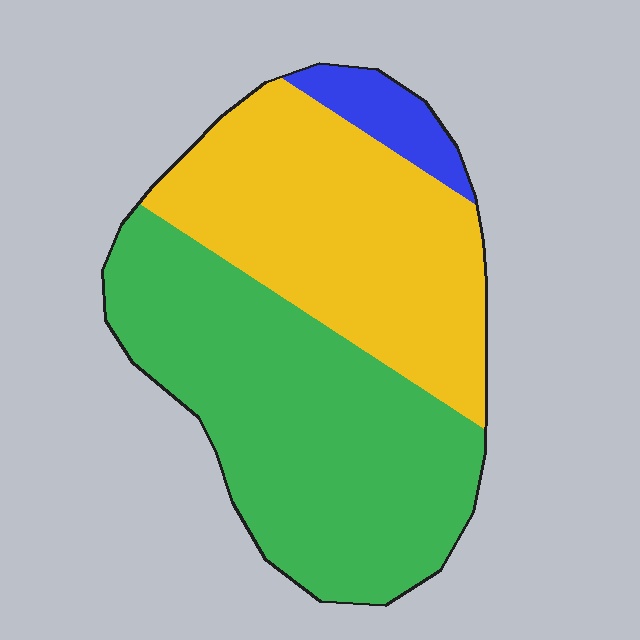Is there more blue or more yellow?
Yellow.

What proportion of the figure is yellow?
Yellow covers around 40% of the figure.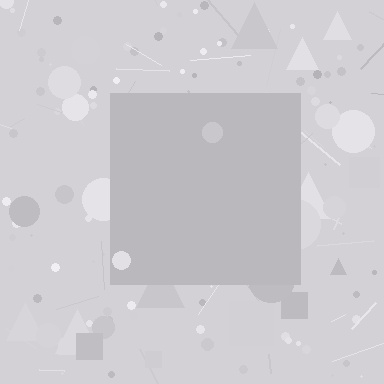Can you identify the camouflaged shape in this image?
The camouflaged shape is a square.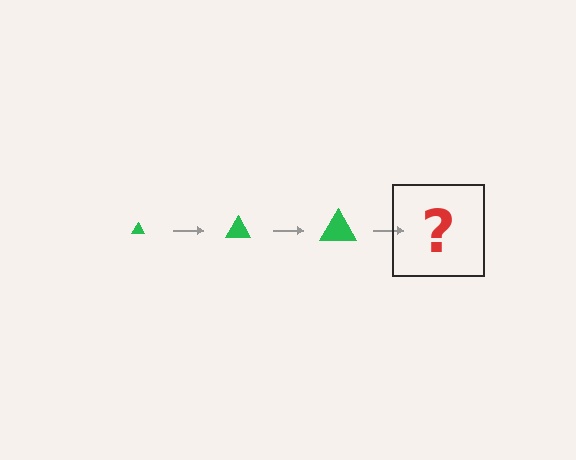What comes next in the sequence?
The next element should be a green triangle, larger than the previous one.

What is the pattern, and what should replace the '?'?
The pattern is that the triangle gets progressively larger each step. The '?' should be a green triangle, larger than the previous one.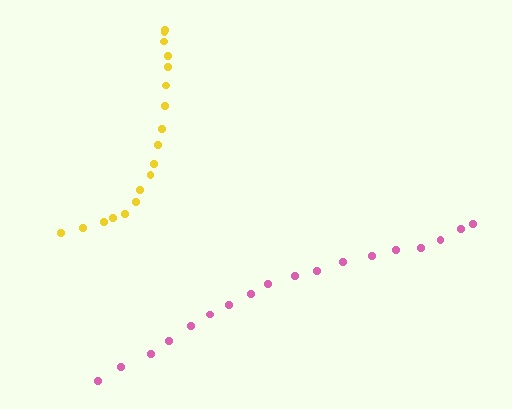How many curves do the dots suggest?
There are 2 distinct paths.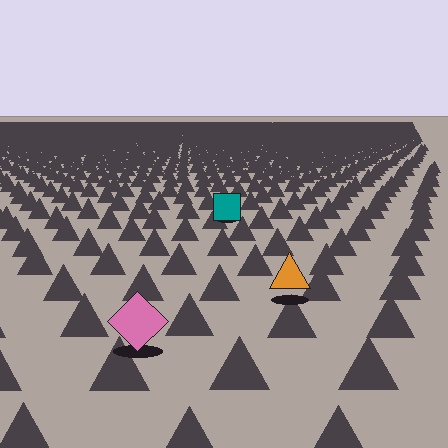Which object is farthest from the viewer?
The teal square is farthest from the viewer. It appears smaller and the ground texture around it is denser.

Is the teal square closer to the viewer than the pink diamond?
No. The pink diamond is closer — you can tell from the texture gradient: the ground texture is coarser near it.